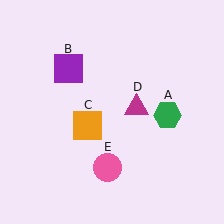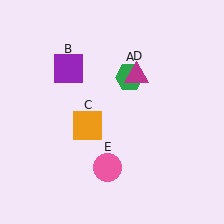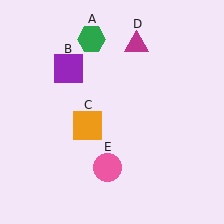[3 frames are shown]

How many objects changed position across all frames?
2 objects changed position: green hexagon (object A), magenta triangle (object D).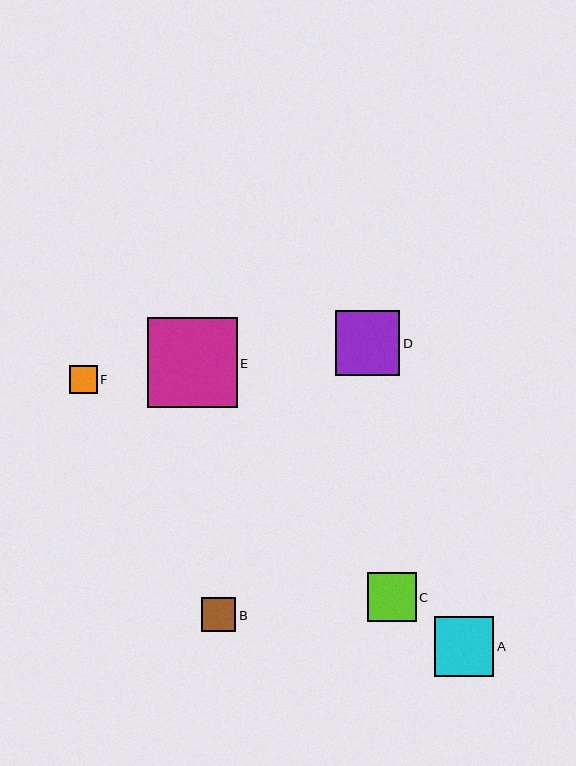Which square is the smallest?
Square F is the smallest with a size of approximately 28 pixels.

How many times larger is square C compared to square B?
Square C is approximately 1.4 times the size of square B.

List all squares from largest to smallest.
From largest to smallest: E, D, A, C, B, F.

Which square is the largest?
Square E is the largest with a size of approximately 90 pixels.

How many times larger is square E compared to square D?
Square E is approximately 1.4 times the size of square D.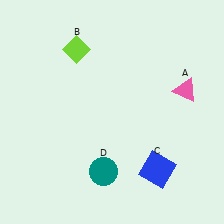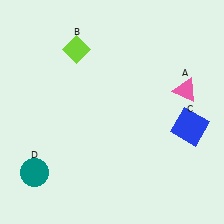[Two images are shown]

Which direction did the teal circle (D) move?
The teal circle (D) moved left.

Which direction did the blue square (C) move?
The blue square (C) moved up.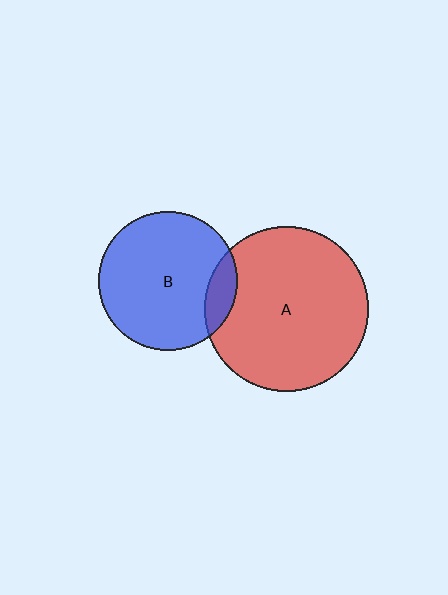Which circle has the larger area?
Circle A (red).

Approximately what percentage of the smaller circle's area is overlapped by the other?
Approximately 10%.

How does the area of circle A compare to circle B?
Approximately 1.4 times.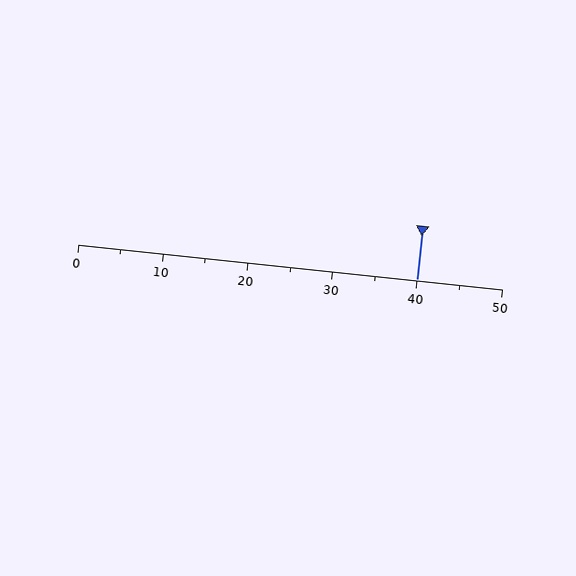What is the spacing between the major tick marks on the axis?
The major ticks are spaced 10 apart.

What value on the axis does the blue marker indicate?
The marker indicates approximately 40.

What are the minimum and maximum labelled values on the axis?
The axis runs from 0 to 50.